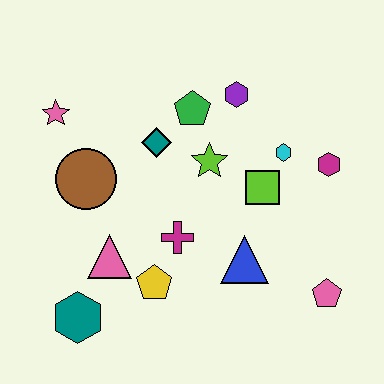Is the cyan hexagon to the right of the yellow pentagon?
Yes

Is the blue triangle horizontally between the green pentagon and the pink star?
No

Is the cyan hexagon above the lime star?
Yes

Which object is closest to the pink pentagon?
The blue triangle is closest to the pink pentagon.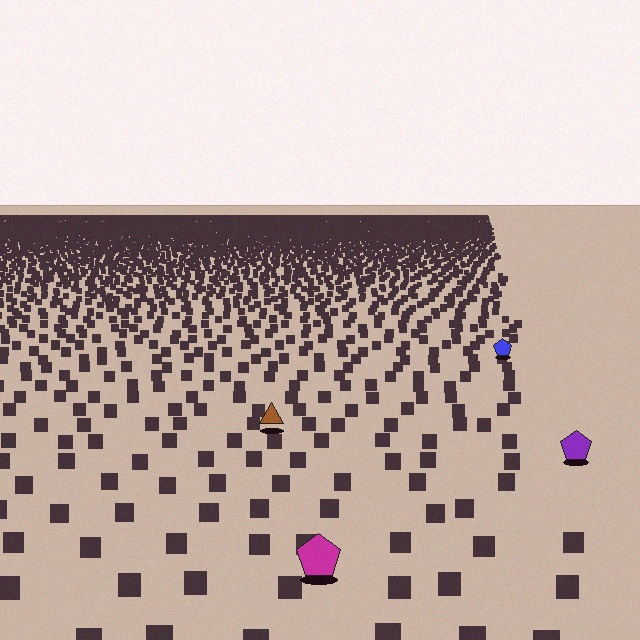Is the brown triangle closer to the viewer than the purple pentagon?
No. The purple pentagon is closer — you can tell from the texture gradient: the ground texture is coarser near it.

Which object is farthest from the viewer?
The blue pentagon is farthest from the viewer. It appears smaller and the ground texture around it is denser.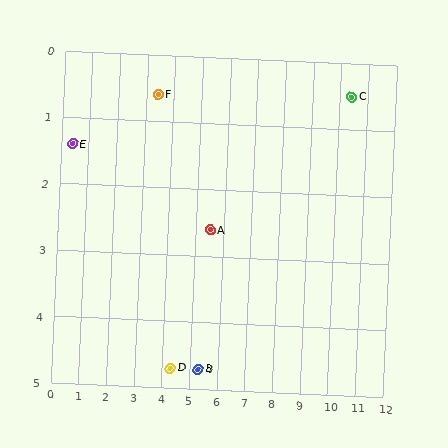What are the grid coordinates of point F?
Point F is at approximately (3.4, 0.6).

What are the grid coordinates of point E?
Point E is at approximately (0.4, 1.4).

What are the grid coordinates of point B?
Point B is at approximately (5.3, 4.7).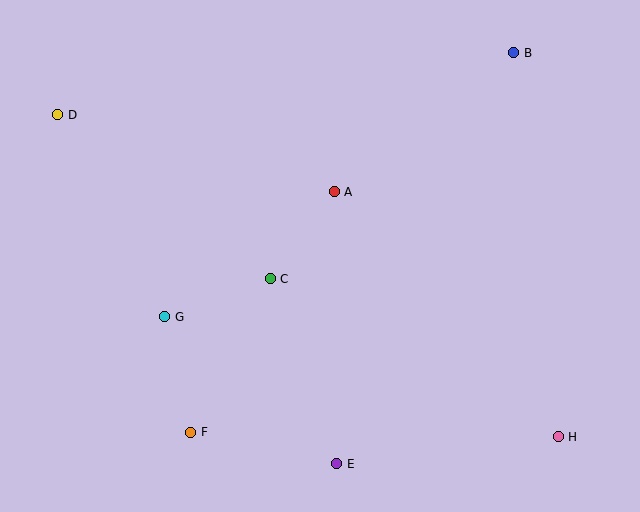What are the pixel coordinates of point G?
Point G is at (165, 317).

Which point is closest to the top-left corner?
Point D is closest to the top-left corner.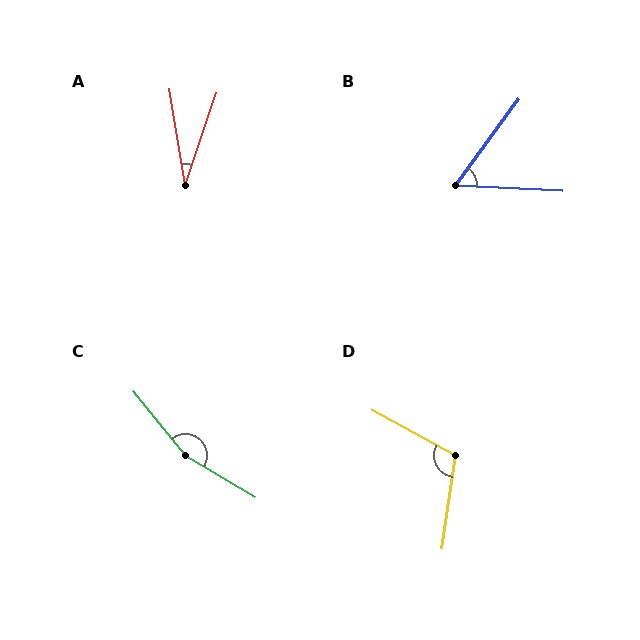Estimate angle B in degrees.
Approximately 57 degrees.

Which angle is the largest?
C, at approximately 160 degrees.